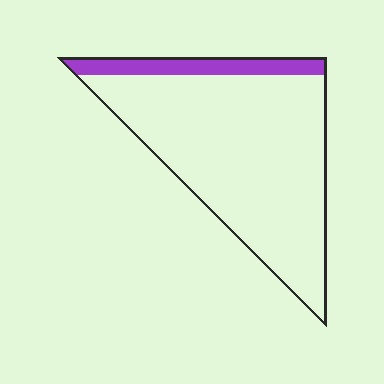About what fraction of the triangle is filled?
About one eighth (1/8).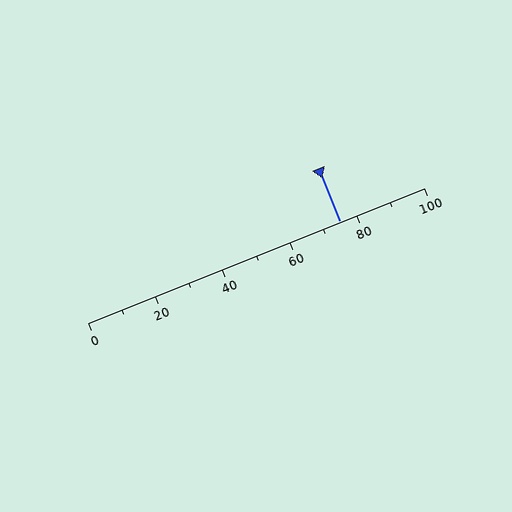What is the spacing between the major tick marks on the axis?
The major ticks are spaced 20 apart.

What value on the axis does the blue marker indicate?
The marker indicates approximately 75.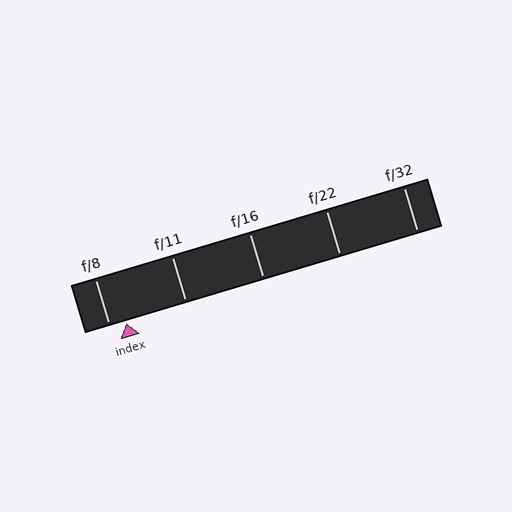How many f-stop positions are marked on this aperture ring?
There are 5 f-stop positions marked.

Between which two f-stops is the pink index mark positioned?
The index mark is between f/8 and f/11.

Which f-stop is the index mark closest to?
The index mark is closest to f/8.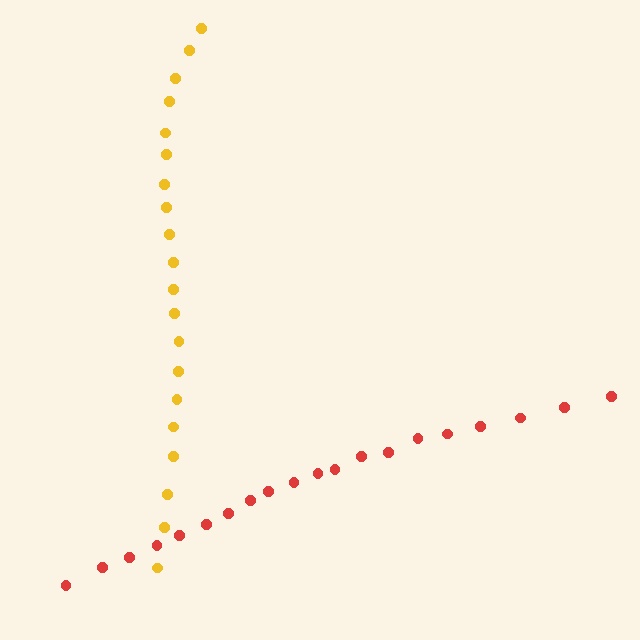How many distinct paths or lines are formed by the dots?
There are 2 distinct paths.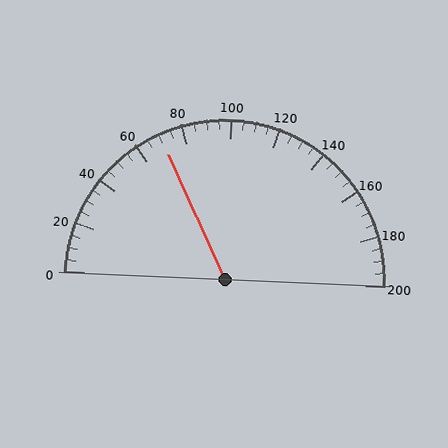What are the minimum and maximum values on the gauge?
The gauge ranges from 0 to 200.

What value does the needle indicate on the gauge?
The needle indicates approximately 70.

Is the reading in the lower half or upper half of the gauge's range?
The reading is in the lower half of the range (0 to 200).